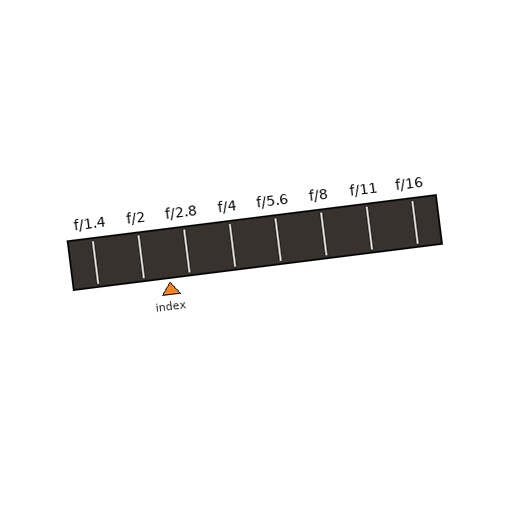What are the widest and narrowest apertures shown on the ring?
The widest aperture shown is f/1.4 and the narrowest is f/16.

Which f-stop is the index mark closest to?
The index mark is closest to f/2.8.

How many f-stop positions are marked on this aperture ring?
There are 8 f-stop positions marked.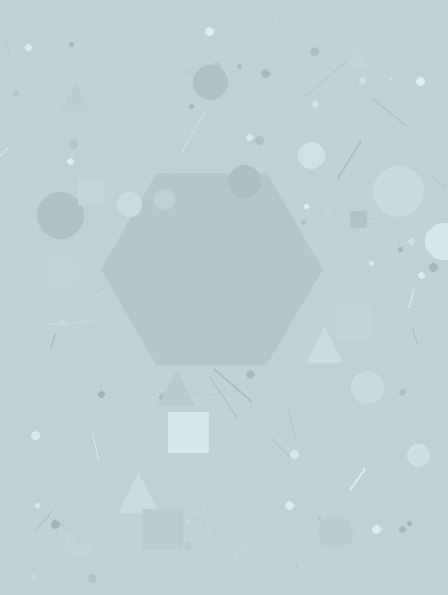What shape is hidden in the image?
A hexagon is hidden in the image.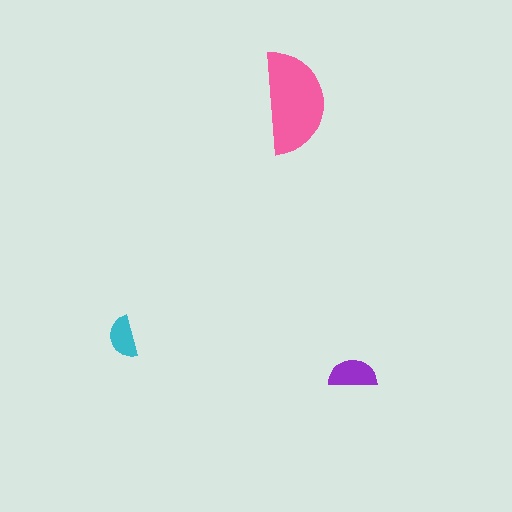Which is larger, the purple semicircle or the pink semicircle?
The pink one.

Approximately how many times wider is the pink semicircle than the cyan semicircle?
About 2.5 times wider.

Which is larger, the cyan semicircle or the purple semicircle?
The purple one.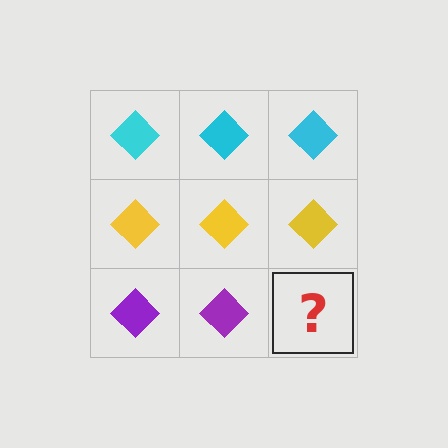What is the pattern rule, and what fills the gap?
The rule is that each row has a consistent color. The gap should be filled with a purple diamond.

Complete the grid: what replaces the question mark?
The question mark should be replaced with a purple diamond.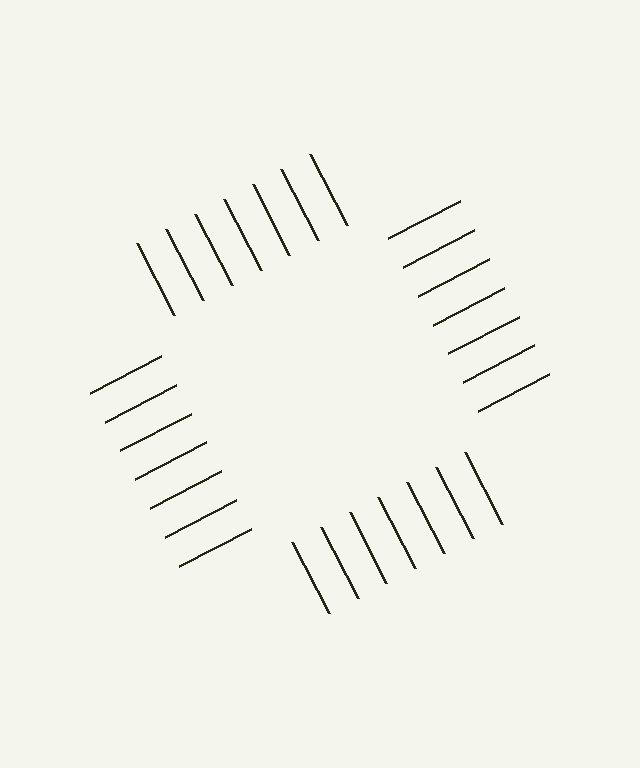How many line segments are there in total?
28 — 7 along each of the 4 edges.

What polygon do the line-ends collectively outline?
An illusory square — the line segments terminate on its edges but no continuous stroke is drawn.